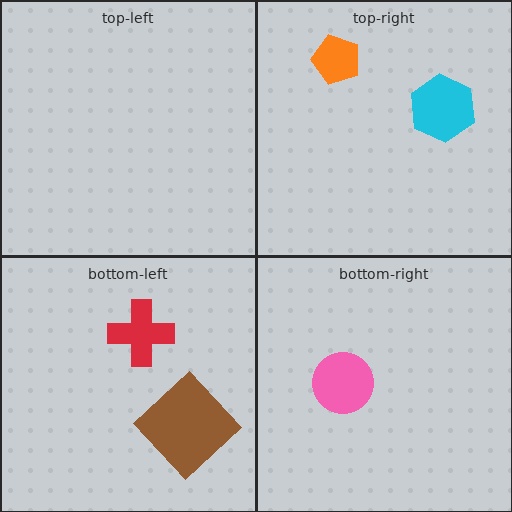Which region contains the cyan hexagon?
The top-right region.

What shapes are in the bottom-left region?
The brown diamond, the red cross.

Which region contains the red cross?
The bottom-left region.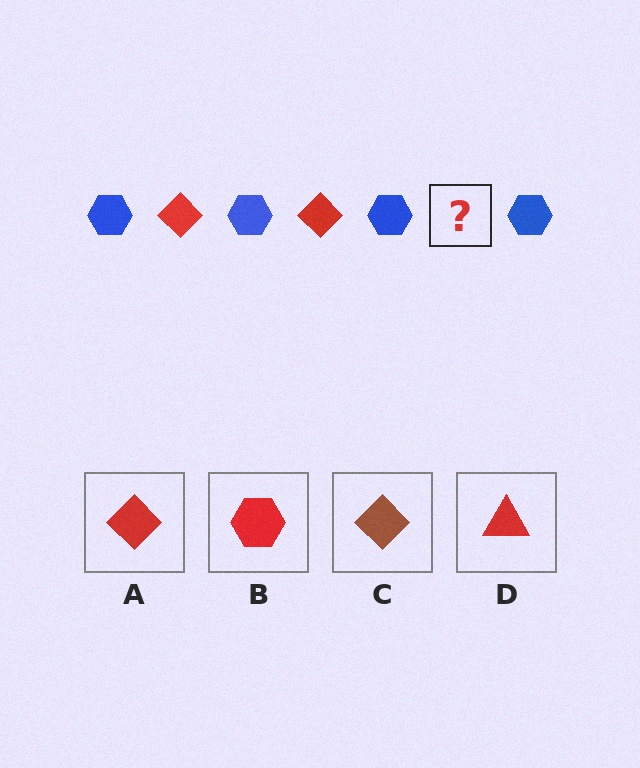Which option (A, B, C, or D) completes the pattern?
A.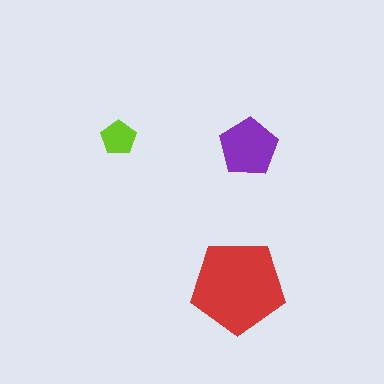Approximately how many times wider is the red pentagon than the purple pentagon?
About 1.5 times wider.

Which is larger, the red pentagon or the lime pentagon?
The red one.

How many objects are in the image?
There are 3 objects in the image.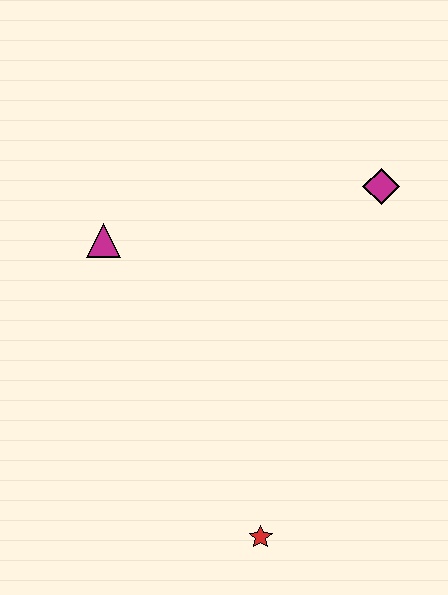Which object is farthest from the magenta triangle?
The red star is farthest from the magenta triangle.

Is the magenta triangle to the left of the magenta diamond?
Yes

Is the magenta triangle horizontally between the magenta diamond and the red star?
No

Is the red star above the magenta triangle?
No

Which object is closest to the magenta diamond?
The magenta triangle is closest to the magenta diamond.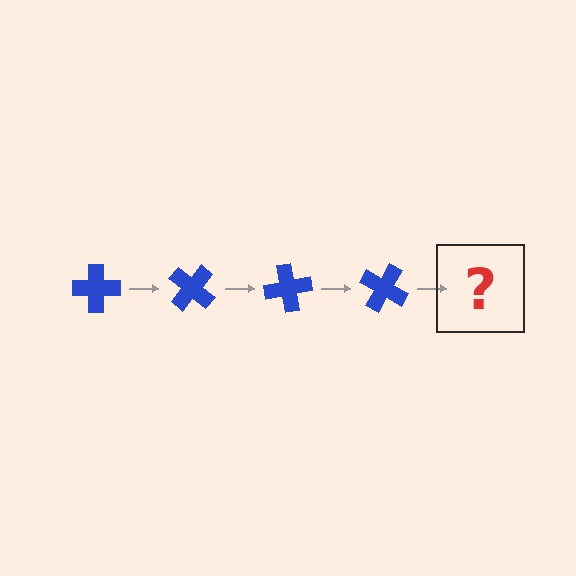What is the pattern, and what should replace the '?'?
The pattern is that the cross rotates 40 degrees each step. The '?' should be a blue cross rotated 160 degrees.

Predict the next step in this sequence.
The next step is a blue cross rotated 160 degrees.